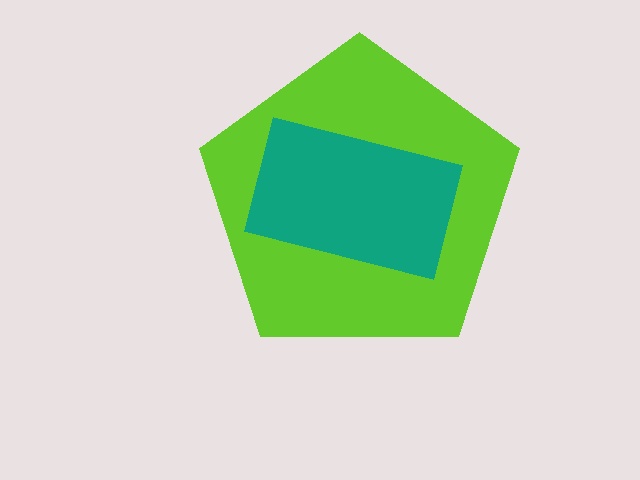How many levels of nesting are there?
2.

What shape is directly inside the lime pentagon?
The teal rectangle.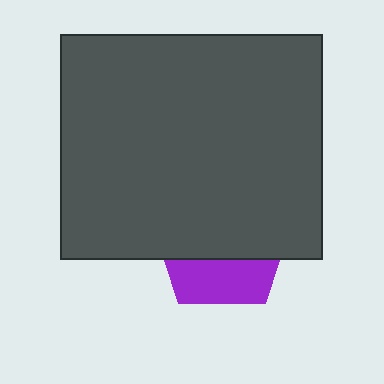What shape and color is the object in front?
The object in front is a dark gray rectangle.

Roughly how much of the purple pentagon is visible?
A small part of it is visible (roughly 34%).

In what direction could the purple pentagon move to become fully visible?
The purple pentagon could move down. That would shift it out from behind the dark gray rectangle entirely.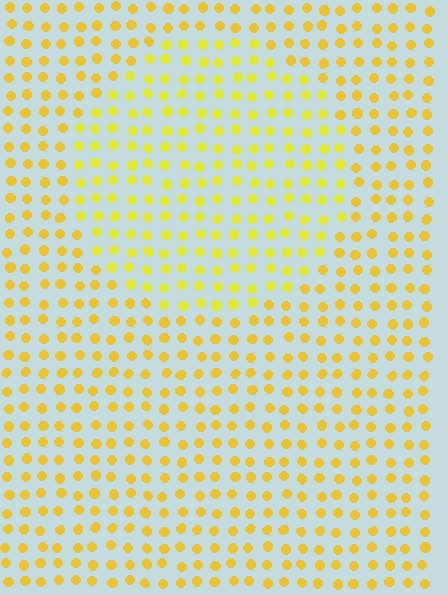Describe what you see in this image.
The image is filled with small yellow elements in a uniform arrangement. A circle-shaped region is visible where the elements are tinted to a slightly different hue, forming a subtle color boundary.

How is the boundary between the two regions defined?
The boundary is defined purely by a slight shift in hue (about 16 degrees). Spacing, size, and orientation are identical on both sides.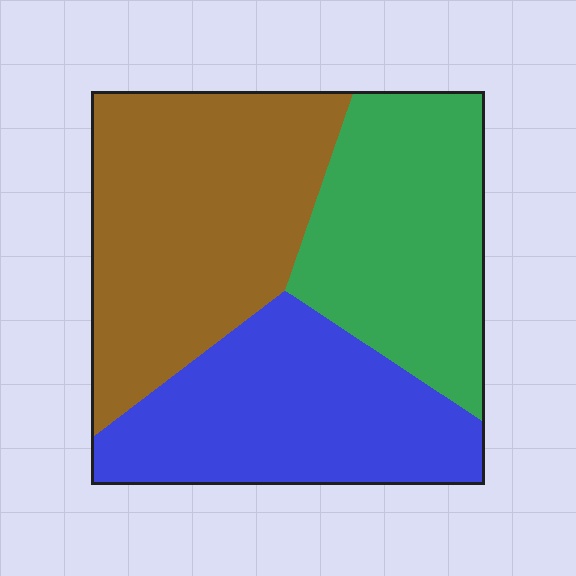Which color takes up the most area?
Brown, at roughly 40%.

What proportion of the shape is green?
Green covers roughly 30% of the shape.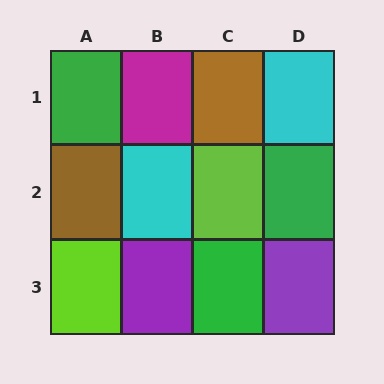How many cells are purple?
2 cells are purple.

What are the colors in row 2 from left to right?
Brown, cyan, lime, green.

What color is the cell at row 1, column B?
Magenta.